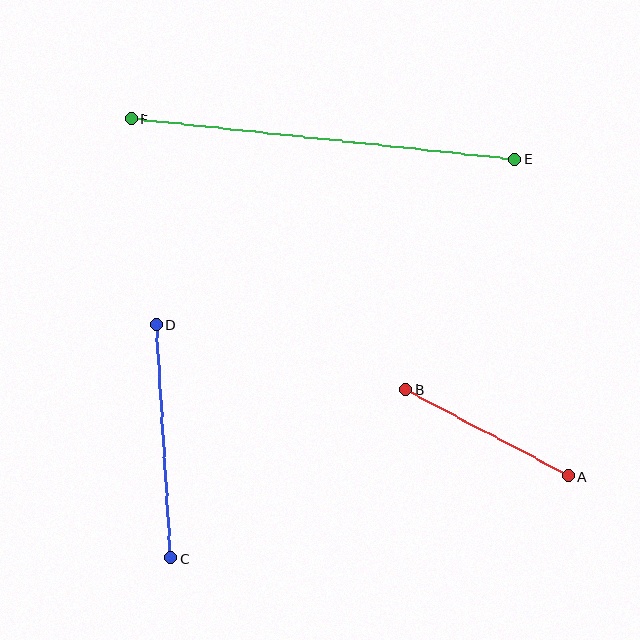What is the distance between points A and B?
The distance is approximately 184 pixels.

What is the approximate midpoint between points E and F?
The midpoint is at approximately (323, 139) pixels.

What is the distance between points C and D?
The distance is approximately 234 pixels.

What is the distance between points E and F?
The distance is approximately 386 pixels.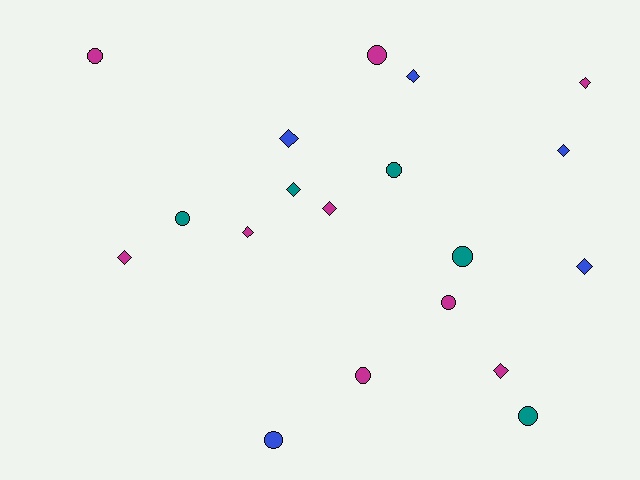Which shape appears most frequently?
Diamond, with 10 objects.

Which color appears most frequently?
Magenta, with 9 objects.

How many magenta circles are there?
There are 4 magenta circles.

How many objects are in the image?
There are 19 objects.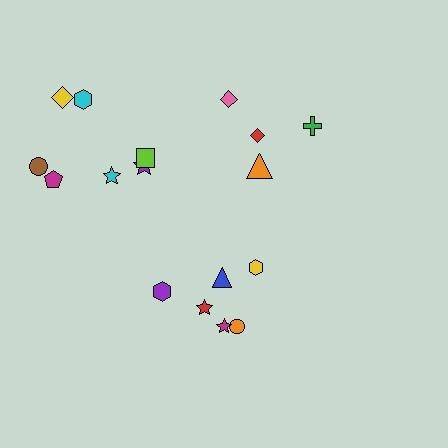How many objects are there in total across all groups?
There are 17 objects.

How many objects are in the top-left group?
There are 7 objects.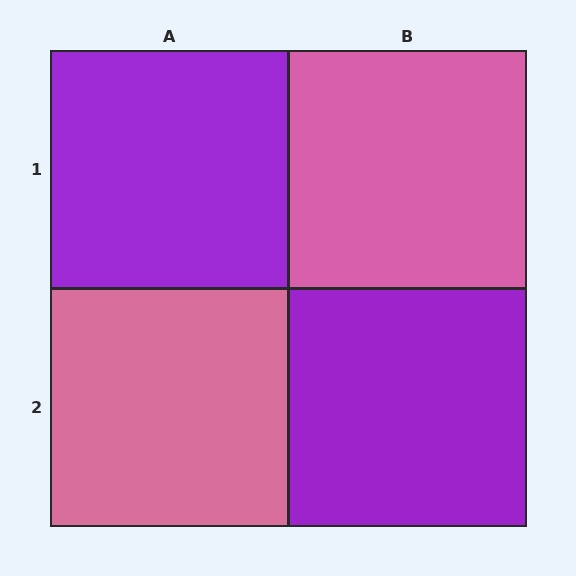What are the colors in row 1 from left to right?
Purple, pink.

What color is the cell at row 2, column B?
Purple.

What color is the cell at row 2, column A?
Pink.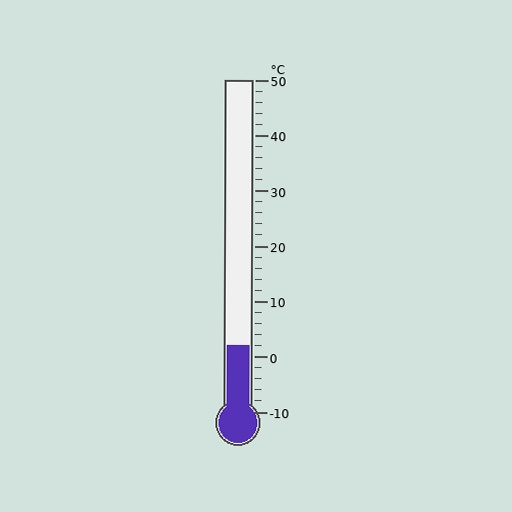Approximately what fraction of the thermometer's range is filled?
The thermometer is filled to approximately 20% of its range.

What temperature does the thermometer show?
The thermometer shows approximately 2°C.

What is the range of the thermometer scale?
The thermometer scale ranges from -10°C to 50°C.